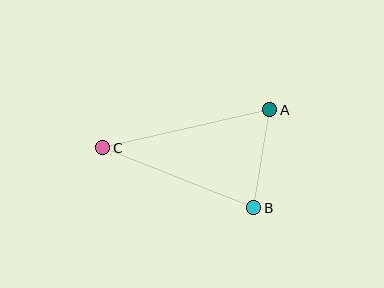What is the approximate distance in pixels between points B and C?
The distance between B and C is approximately 162 pixels.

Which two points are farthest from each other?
Points A and C are farthest from each other.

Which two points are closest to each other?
Points A and B are closest to each other.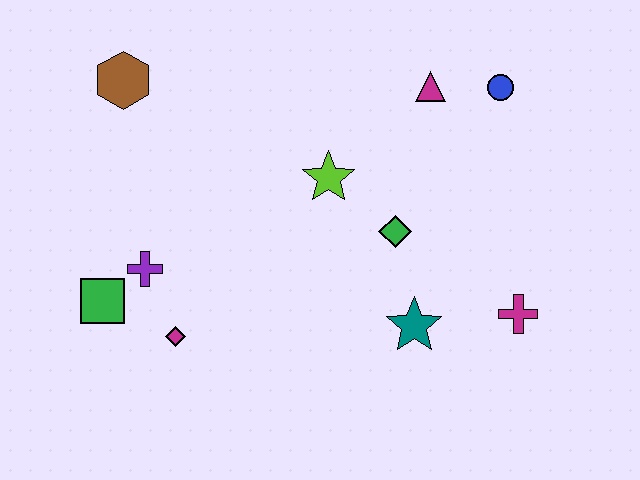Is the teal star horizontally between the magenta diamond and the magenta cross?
Yes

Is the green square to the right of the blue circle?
No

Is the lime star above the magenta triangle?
No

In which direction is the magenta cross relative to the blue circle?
The magenta cross is below the blue circle.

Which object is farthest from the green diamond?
The brown hexagon is farthest from the green diamond.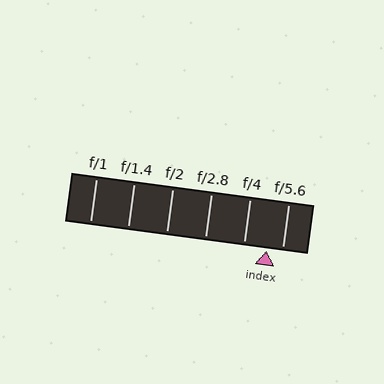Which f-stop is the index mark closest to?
The index mark is closest to f/5.6.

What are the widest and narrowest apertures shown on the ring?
The widest aperture shown is f/1 and the narrowest is f/5.6.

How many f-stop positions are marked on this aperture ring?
There are 6 f-stop positions marked.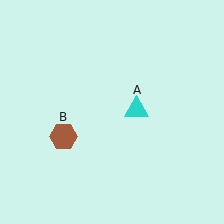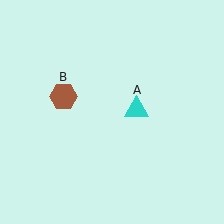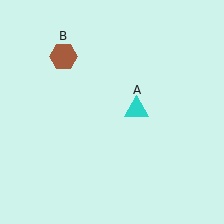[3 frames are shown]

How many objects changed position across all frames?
1 object changed position: brown hexagon (object B).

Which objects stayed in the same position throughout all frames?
Cyan triangle (object A) remained stationary.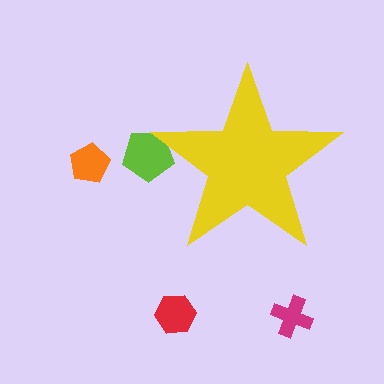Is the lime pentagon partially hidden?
Yes, the lime pentagon is partially hidden behind the yellow star.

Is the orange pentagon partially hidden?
No, the orange pentagon is fully visible.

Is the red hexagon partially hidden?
No, the red hexagon is fully visible.